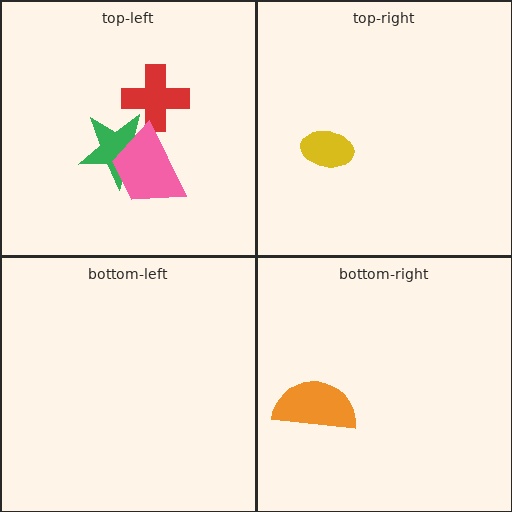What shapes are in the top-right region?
The yellow ellipse.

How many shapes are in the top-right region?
1.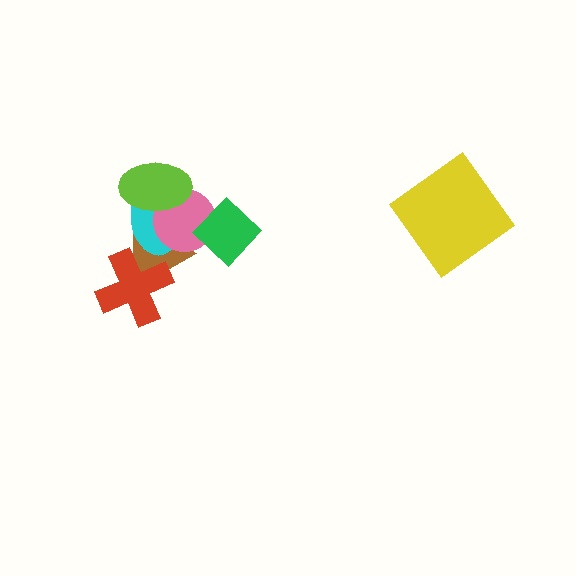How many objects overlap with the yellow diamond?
0 objects overlap with the yellow diamond.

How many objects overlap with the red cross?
1 object overlaps with the red cross.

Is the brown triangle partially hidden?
Yes, it is partially covered by another shape.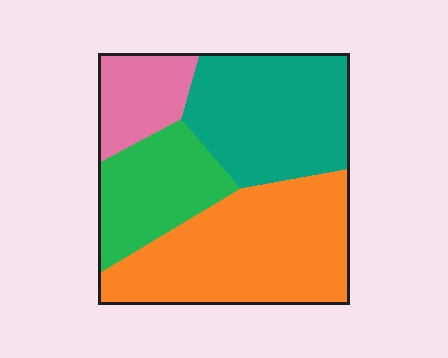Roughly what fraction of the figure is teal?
Teal covers around 30% of the figure.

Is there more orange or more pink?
Orange.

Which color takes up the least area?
Pink, at roughly 15%.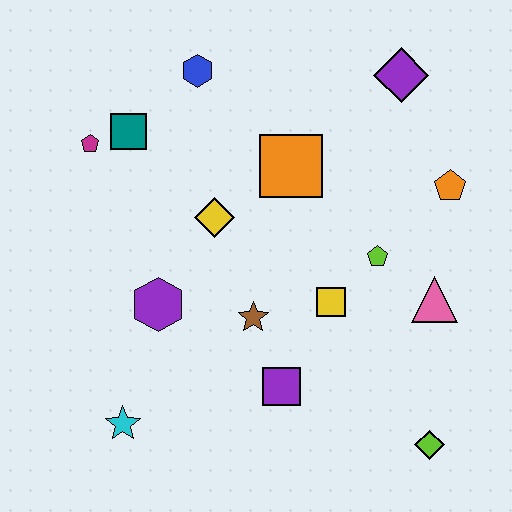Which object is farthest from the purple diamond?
The cyan star is farthest from the purple diamond.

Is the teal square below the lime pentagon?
No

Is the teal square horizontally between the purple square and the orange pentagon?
No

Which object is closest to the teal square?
The magenta pentagon is closest to the teal square.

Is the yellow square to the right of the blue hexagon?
Yes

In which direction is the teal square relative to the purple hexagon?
The teal square is above the purple hexagon.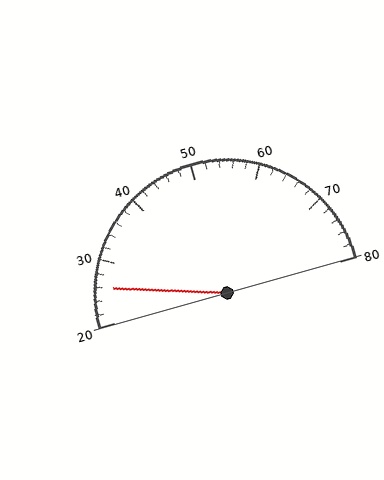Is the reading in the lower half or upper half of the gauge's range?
The reading is in the lower half of the range (20 to 80).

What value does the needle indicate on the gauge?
The needle indicates approximately 26.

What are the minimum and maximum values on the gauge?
The gauge ranges from 20 to 80.